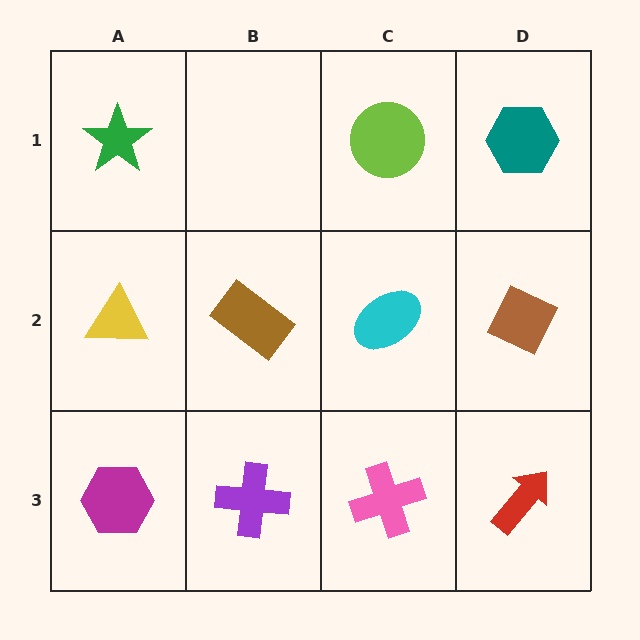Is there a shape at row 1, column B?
No, that cell is empty.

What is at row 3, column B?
A purple cross.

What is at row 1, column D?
A teal hexagon.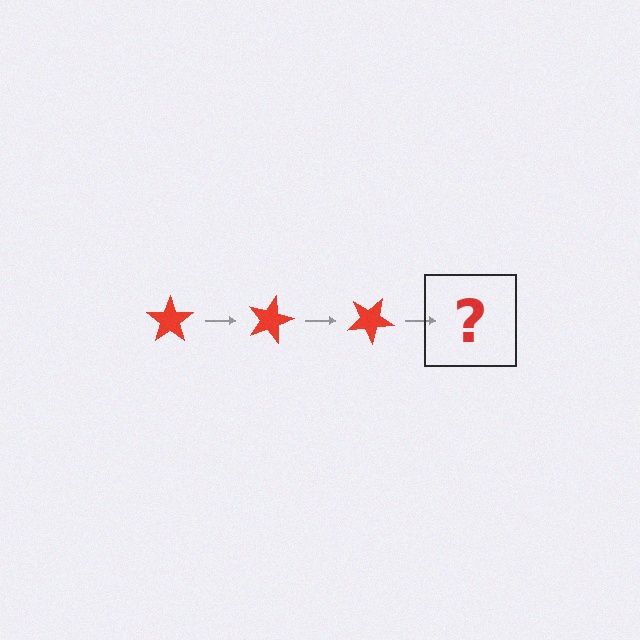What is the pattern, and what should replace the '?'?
The pattern is that the star rotates 15 degrees each step. The '?' should be a red star rotated 45 degrees.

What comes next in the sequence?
The next element should be a red star rotated 45 degrees.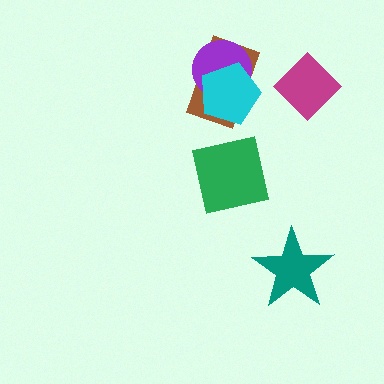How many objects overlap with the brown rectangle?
2 objects overlap with the brown rectangle.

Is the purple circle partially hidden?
Yes, it is partially covered by another shape.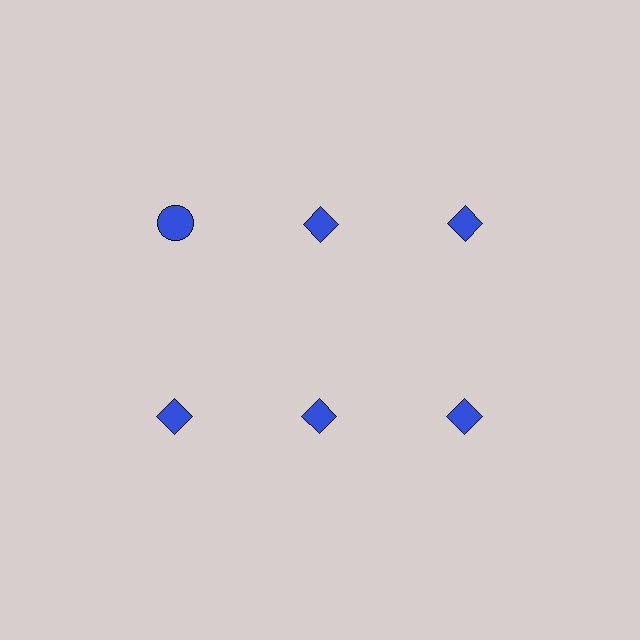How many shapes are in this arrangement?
There are 6 shapes arranged in a grid pattern.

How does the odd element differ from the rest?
It has a different shape: circle instead of diamond.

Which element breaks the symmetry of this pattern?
The blue circle in the top row, leftmost column breaks the symmetry. All other shapes are blue diamonds.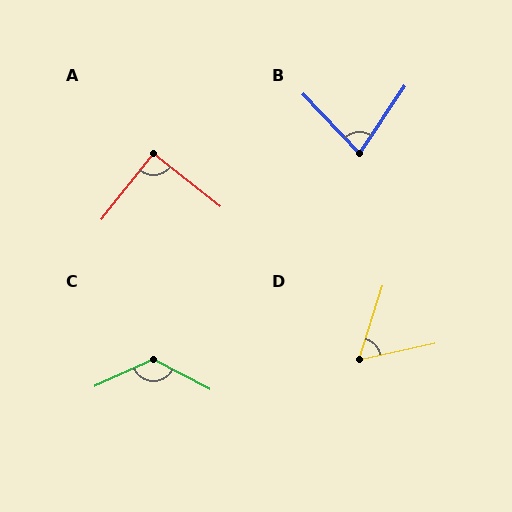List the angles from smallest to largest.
D (61°), B (77°), A (90°), C (129°).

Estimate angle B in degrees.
Approximately 77 degrees.